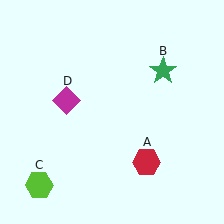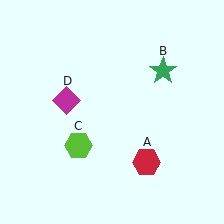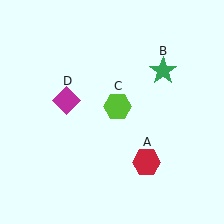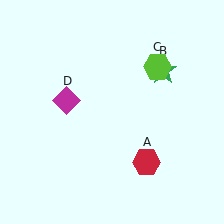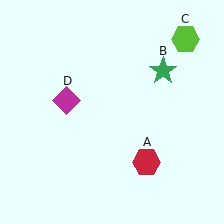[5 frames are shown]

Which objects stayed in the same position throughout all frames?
Red hexagon (object A) and green star (object B) and magenta diamond (object D) remained stationary.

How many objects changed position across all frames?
1 object changed position: lime hexagon (object C).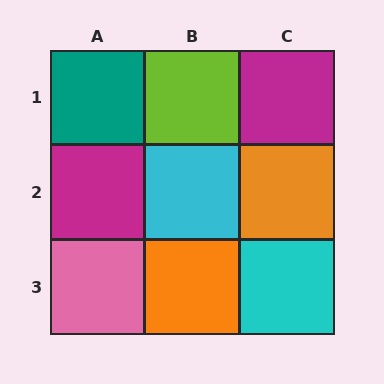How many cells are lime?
1 cell is lime.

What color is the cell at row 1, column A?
Teal.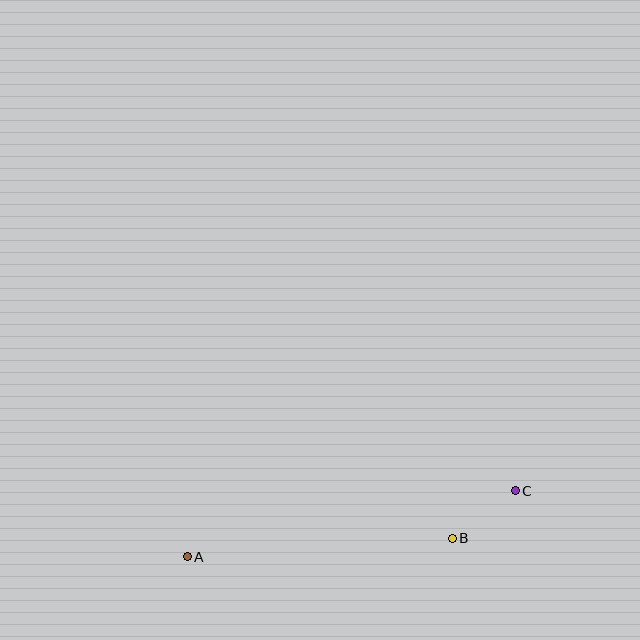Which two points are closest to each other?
Points B and C are closest to each other.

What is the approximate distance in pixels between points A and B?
The distance between A and B is approximately 265 pixels.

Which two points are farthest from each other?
Points A and C are farthest from each other.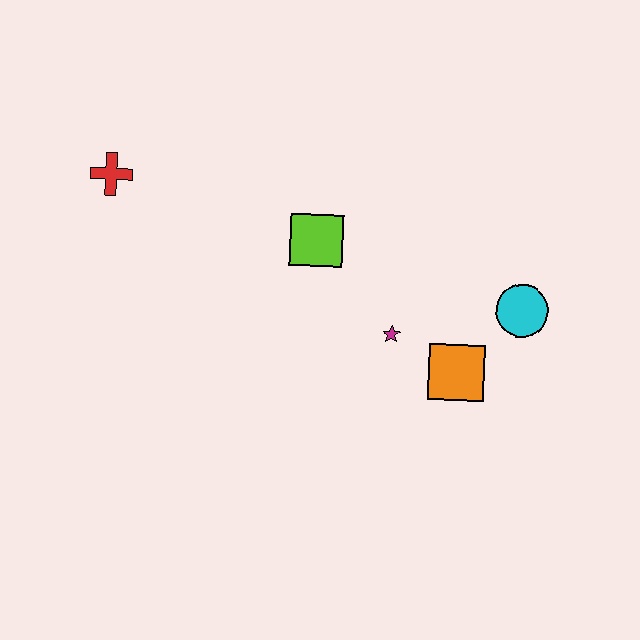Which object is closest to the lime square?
The magenta star is closest to the lime square.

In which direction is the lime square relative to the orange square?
The lime square is to the left of the orange square.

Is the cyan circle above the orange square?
Yes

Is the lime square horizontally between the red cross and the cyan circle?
Yes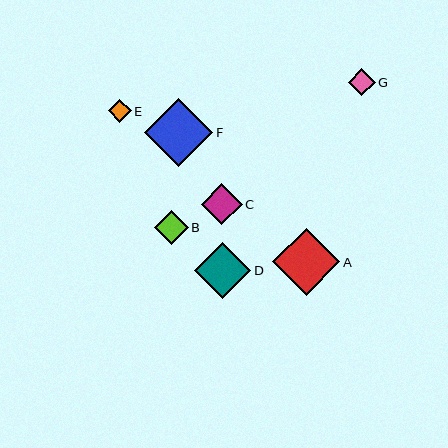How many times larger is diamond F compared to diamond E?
Diamond F is approximately 3.0 times the size of diamond E.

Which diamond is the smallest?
Diamond E is the smallest with a size of approximately 23 pixels.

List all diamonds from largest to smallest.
From largest to smallest: F, A, D, C, B, G, E.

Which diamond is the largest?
Diamond F is the largest with a size of approximately 68 pixels.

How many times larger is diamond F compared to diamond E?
Diamond F is approximately 3.0 times the size of diamond E.